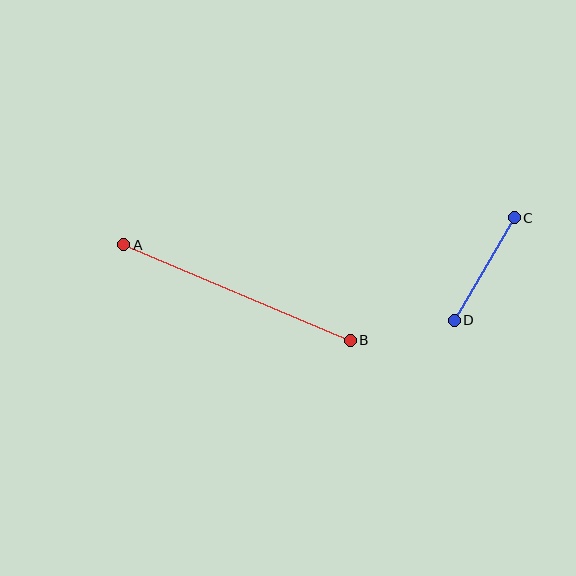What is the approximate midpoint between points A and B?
The midpoint is at approximately (237, 292) pixels.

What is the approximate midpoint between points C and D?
The midpoint is at approximately (484, 269) pixels.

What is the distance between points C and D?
The distance is approximately 119 pixels.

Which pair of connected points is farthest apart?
Points A and B are farthest apart.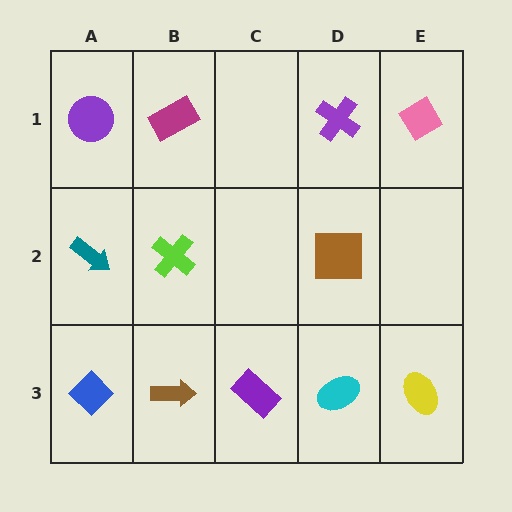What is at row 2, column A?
A teal arrow.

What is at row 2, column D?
A brown square.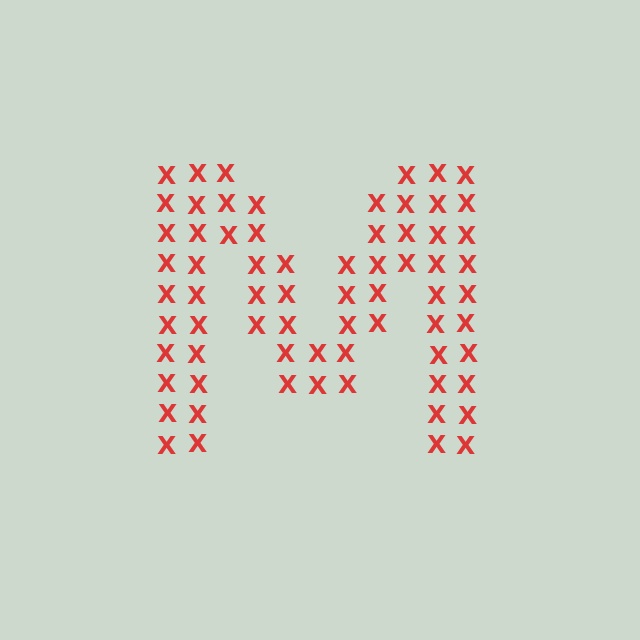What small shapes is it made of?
It is made of small letter X's.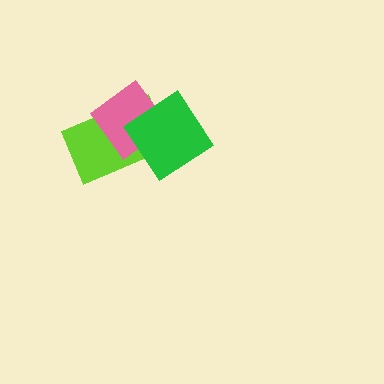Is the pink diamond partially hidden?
Yes, it is partially covered by another shape.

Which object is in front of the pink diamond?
The green diamond is in front of the pink diamond.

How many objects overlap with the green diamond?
2 objects overlap with the green diamond.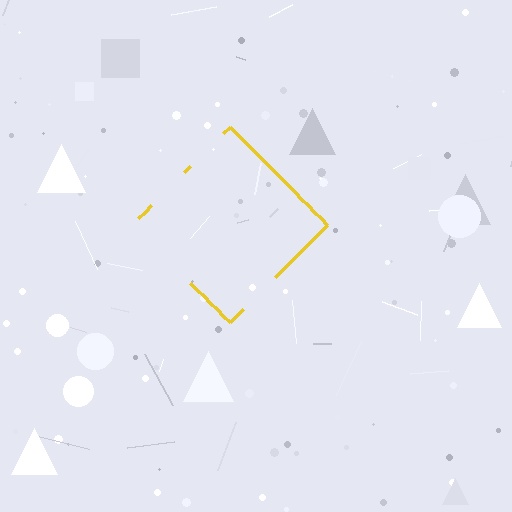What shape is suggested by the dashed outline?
The dashed outline suggests a diamond.